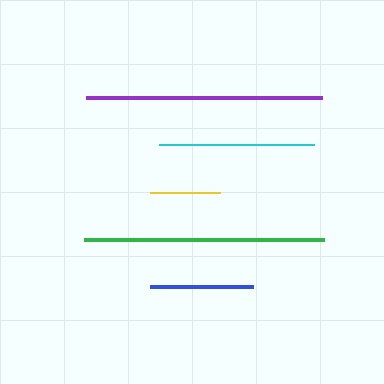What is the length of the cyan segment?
The cyan segment is approximately 155 pixels long.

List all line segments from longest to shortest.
From longest to shortest: green, purple, cyan, blue, yellow.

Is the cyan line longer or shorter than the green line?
The green line is longer than the cyan line.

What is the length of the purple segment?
The purple segment is approximately 235 pixels long.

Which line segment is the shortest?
The yellow line is the shortest at approximately 70 pixels.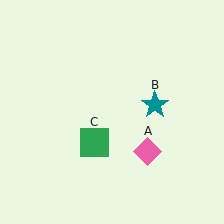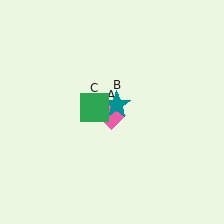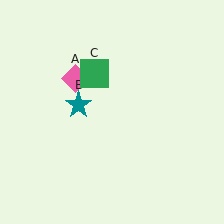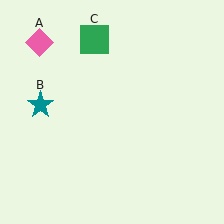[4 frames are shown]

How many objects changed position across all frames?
3 objects changed position: pink diamond (object A), teal star (object B), green square (object C).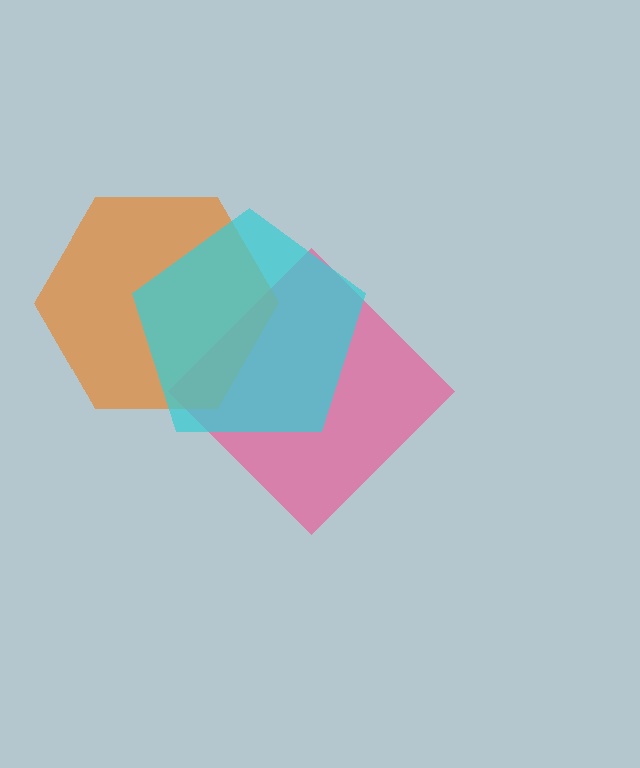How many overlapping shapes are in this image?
There are 3 overlapping shapes in the image.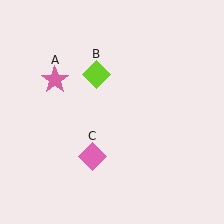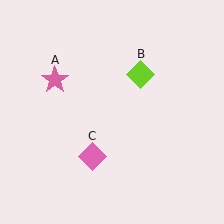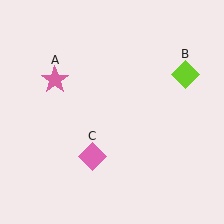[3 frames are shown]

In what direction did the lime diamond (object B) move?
The lime diamond (object B) moved right.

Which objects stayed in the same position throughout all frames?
Pink star (object A) and pink diamond (object C) remained stationary.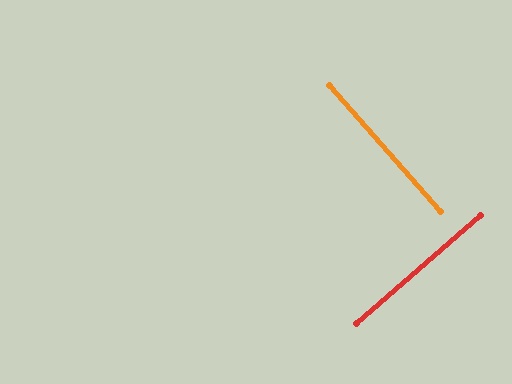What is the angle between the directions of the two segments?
Approximately 90 degrees.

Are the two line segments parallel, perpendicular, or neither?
Perpendicular — they meet at approximately 90°.